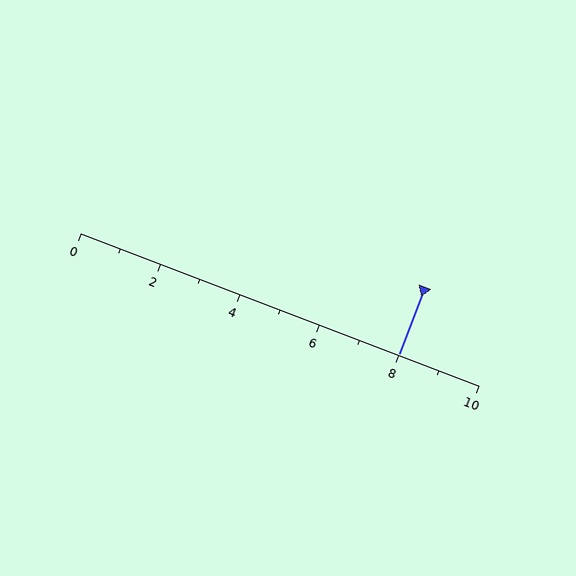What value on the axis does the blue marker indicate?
The marker indicates approximately 8.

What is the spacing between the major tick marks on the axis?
The major ticks are spaced 2 apart.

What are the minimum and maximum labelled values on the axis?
The axis runs from 0 to 10.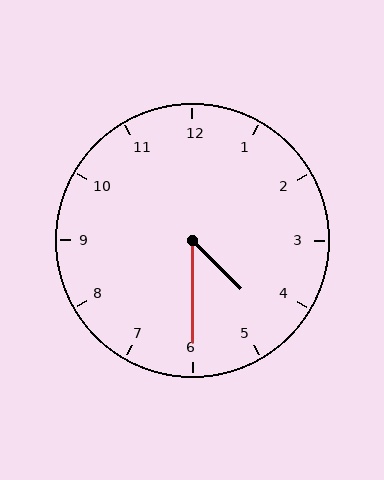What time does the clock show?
4:30.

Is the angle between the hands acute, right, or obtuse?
It is acute.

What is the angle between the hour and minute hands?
Approximately 45 degrees.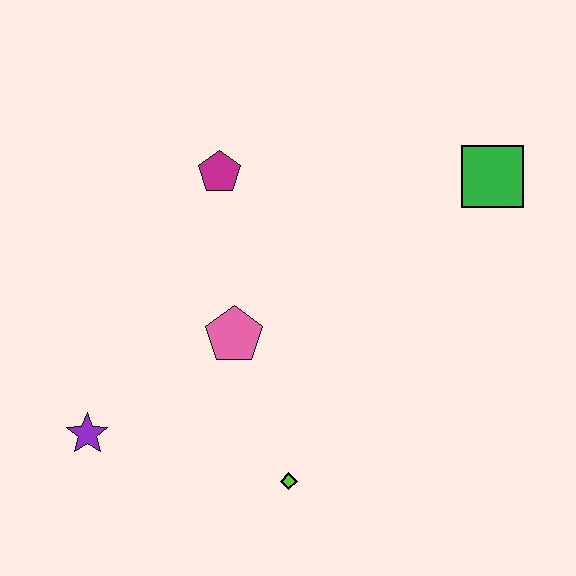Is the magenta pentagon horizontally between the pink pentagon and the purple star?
Yes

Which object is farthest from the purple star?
The green square is farthest from the purple star.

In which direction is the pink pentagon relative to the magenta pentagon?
The pink pentagon is below the magenta pentagon.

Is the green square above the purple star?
Yes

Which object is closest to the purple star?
The pink pentagon is closest to the purple star.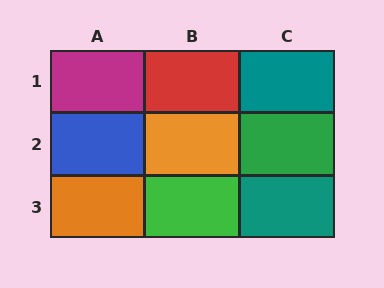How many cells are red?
1 cell is red.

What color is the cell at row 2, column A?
Blue.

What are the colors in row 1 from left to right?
Magenta, red, teal.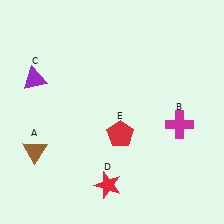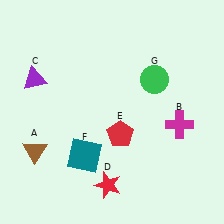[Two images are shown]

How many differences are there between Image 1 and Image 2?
There are 2 differences between the two images.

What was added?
A teal square (F), a green circle (G) were added in Image 2.